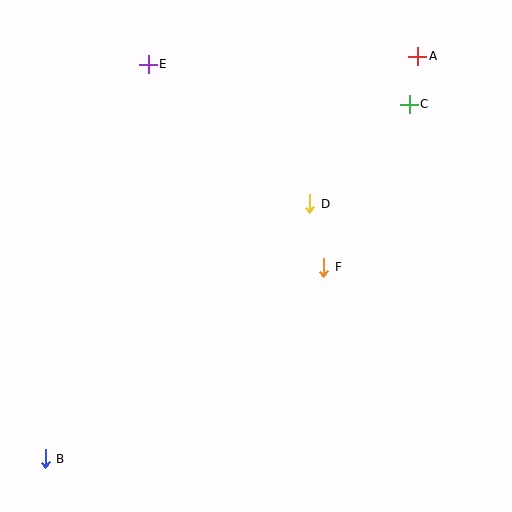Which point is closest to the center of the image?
Point F at (324, 267) is closest to the center.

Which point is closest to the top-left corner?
Point E is closest to the top-left corner.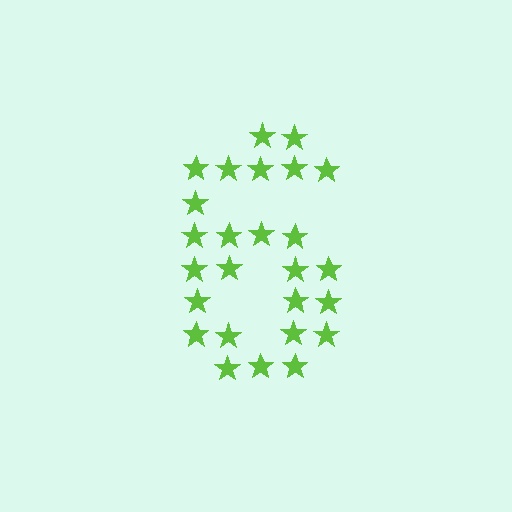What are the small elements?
The small elements are stars.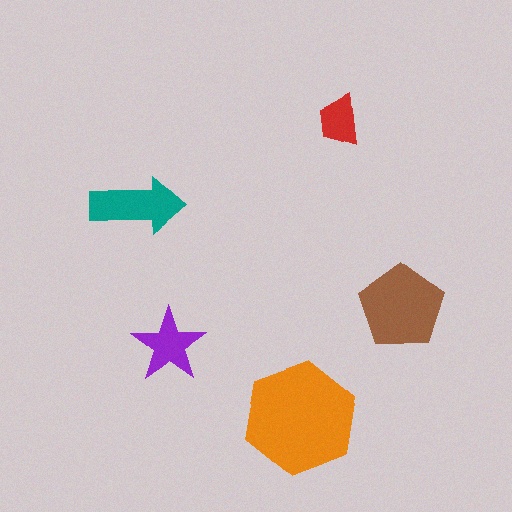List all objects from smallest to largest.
The red trapezoid, the purple star, the teal arrow, the brown pentagon, the orange hexagon.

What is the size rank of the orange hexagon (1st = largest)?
1st.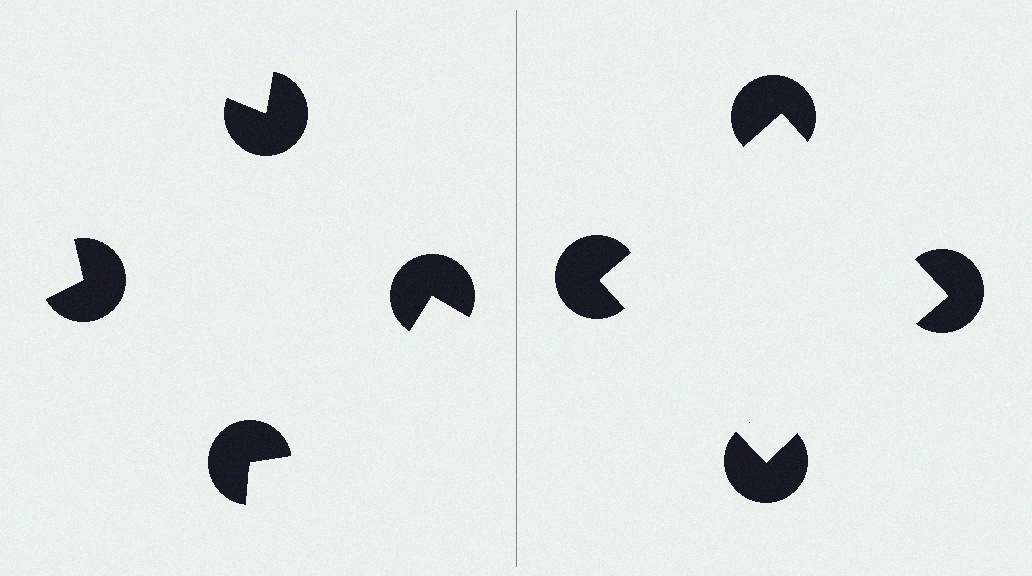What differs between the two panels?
The pac-man discs are positioned identically on both sides; only the wedge orientations differ. On the right they align to a square; on the left they are misaligned.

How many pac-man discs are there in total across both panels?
8 — 4 on each side.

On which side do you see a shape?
An illusory square appears on the right side. On the left side the wedge cuts are rotated, so no coherent shape forms.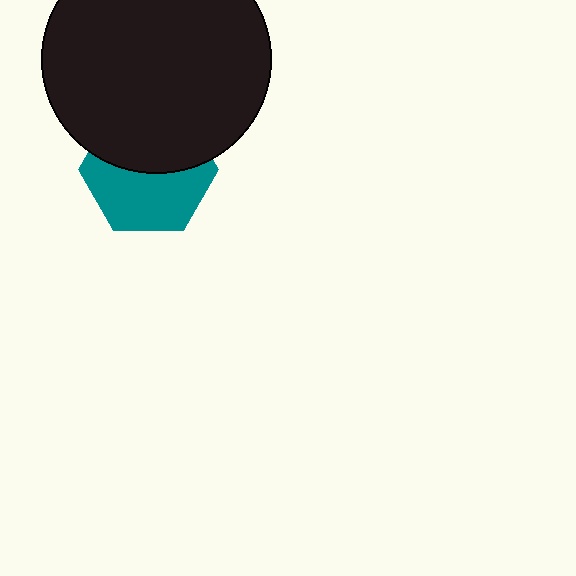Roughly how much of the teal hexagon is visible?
About half of it is visible (roughly 53%).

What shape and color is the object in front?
The object in front is a black circle.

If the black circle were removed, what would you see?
You would see the complete teal hexagon.